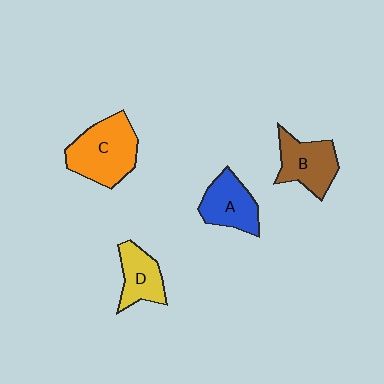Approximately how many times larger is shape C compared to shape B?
Approximately 1.4 times.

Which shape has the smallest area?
Shape D (yellow).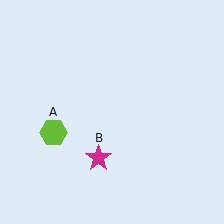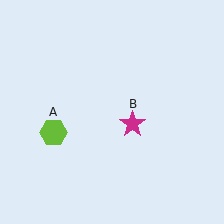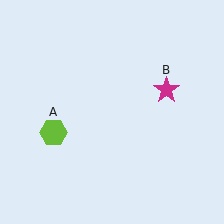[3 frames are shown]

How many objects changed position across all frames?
1 object changed position: magenta star (object B).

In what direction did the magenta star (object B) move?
The magenta star (object B) moved up and to the right.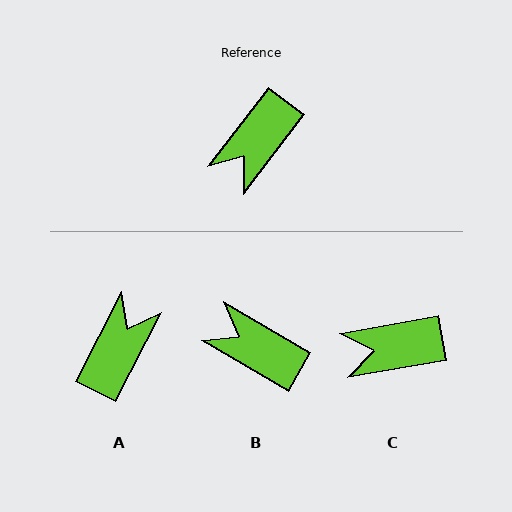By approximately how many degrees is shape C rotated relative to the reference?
Approximately 43 degrees clockwise.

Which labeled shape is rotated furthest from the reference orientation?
A, about 170 degrees away.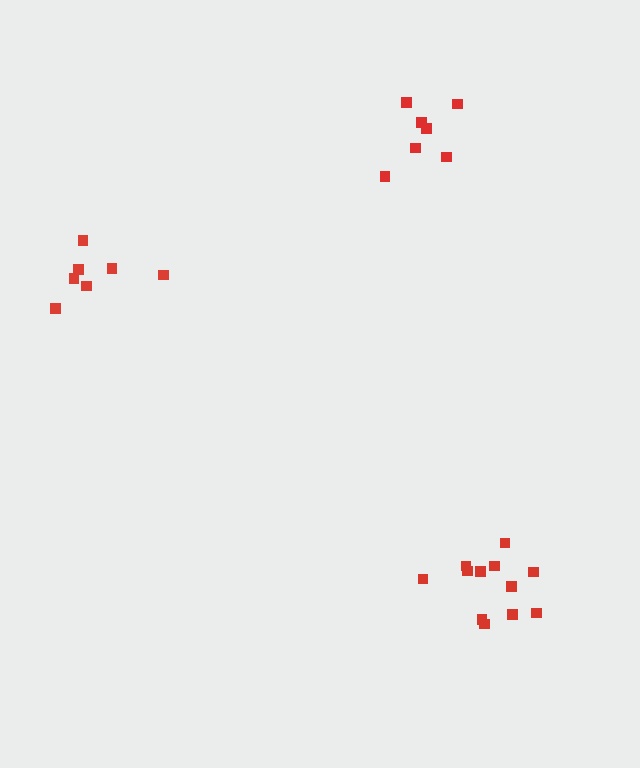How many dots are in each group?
Group 1: 7 dots, Group 2: 7 dots, Group 3: 12 dots (26 total).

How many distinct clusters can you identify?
There are 3 distinct clusters.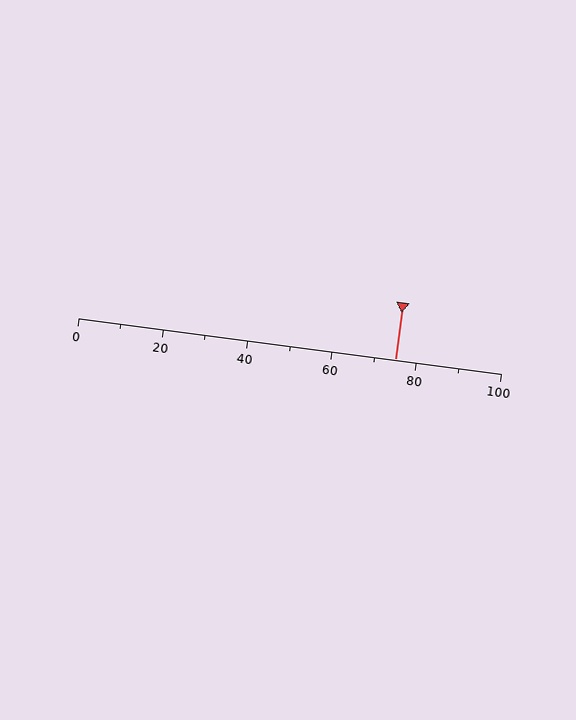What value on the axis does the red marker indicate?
The marker indicates approximately 75.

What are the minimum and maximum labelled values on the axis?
The axis runs from 0 to 100.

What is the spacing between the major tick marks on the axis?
The major ticks are spaced 20 apart.